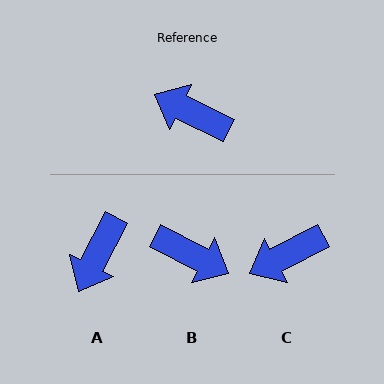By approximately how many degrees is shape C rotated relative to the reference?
Approximately 54 degrees counter-clockwise.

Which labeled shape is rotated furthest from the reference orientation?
B, about 179 degrees away.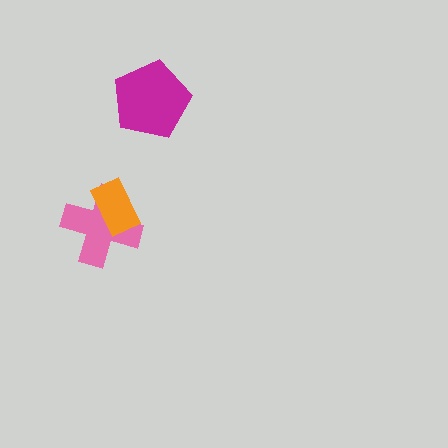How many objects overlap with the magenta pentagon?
0 objects overlap with the magenta pentagon.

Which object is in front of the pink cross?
The orange rectangle is in front of the pink cross.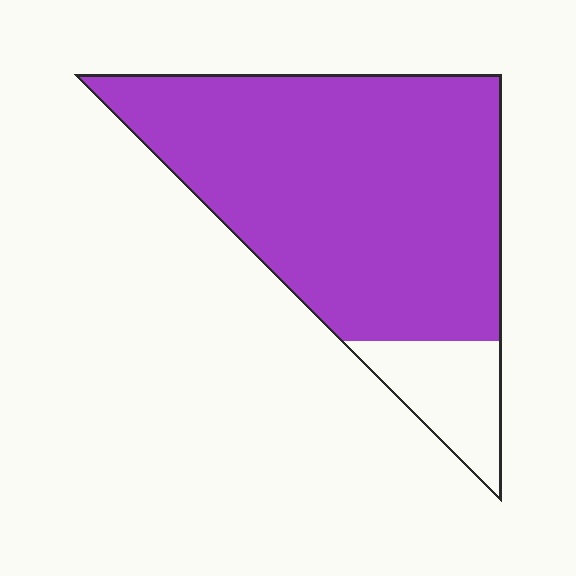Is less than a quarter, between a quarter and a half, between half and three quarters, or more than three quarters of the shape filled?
More than three quarters.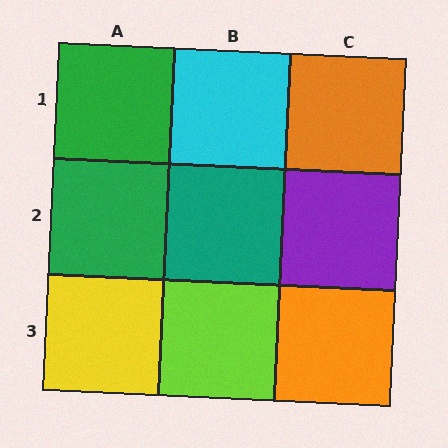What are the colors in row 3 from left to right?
Yellow, lime, orange.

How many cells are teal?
1 cell is teal.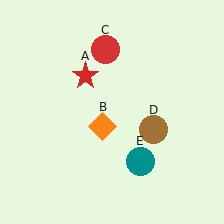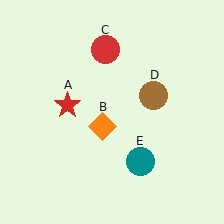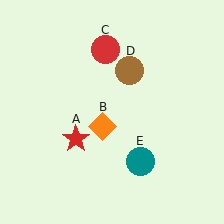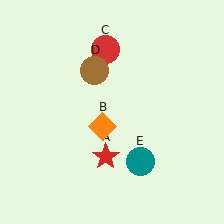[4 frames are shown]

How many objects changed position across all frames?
2 objects changed position: red star (object A), brown circle (object D).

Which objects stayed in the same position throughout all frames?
Orange diamond (object B) and red circle (object C) and teal circle (object E) remained stationary.